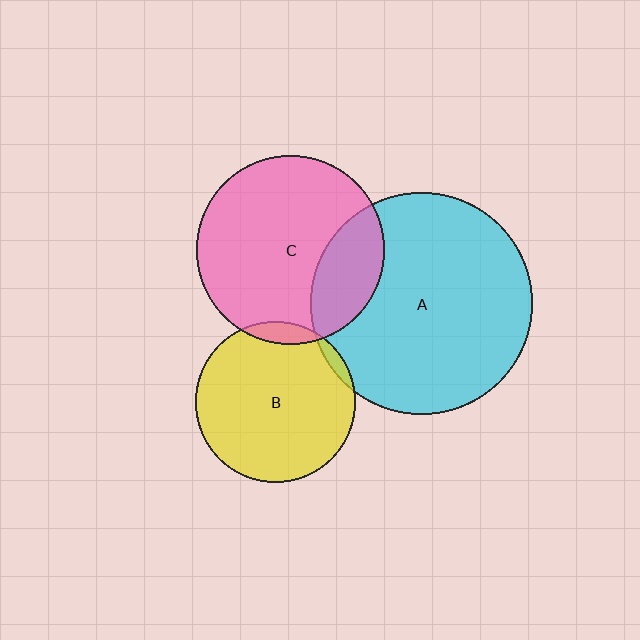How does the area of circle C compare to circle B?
Approximately 1.4 times.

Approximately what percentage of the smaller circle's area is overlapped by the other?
Approximately 5%.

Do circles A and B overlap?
Yes.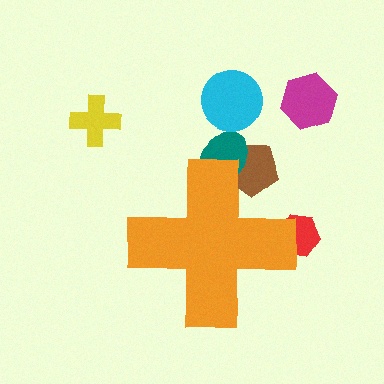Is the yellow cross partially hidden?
No, the yellow cross is fully visible.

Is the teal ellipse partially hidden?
Yes, the teal ellipse is partially hidden behind the orange cross.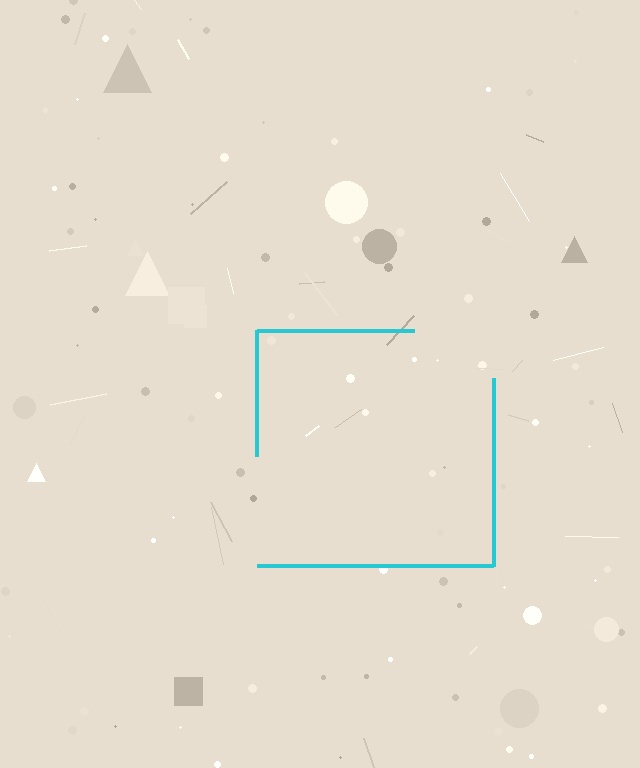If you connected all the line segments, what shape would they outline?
They would outline a square.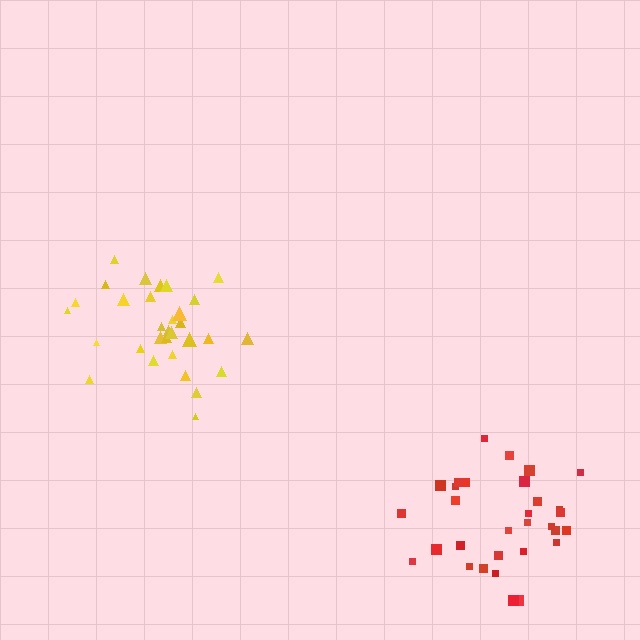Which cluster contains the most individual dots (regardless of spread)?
Yellow (31).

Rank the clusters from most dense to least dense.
yellow, red.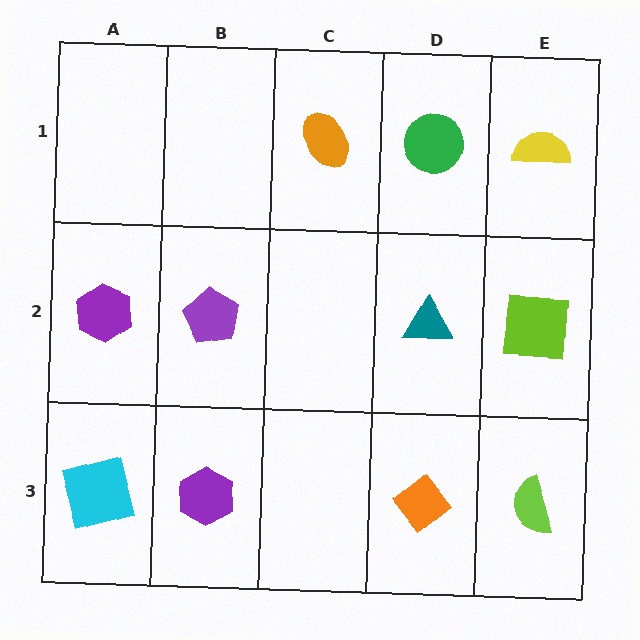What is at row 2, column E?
A lime square.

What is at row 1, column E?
A yellow semicircle.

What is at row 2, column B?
A purple pentagon.